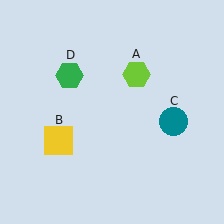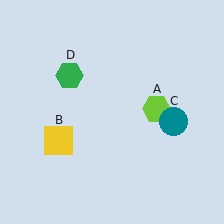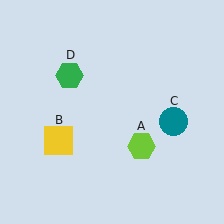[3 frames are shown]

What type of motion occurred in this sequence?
The lime hexagon (object A) rotated clockwise around the center of the scene.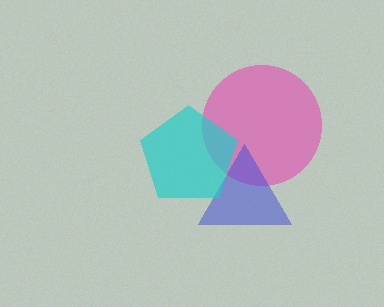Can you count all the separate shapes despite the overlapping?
Yes, there are 3 separate shapes.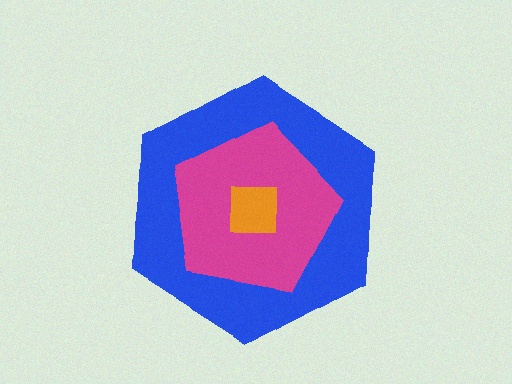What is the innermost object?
The orange square.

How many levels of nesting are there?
3.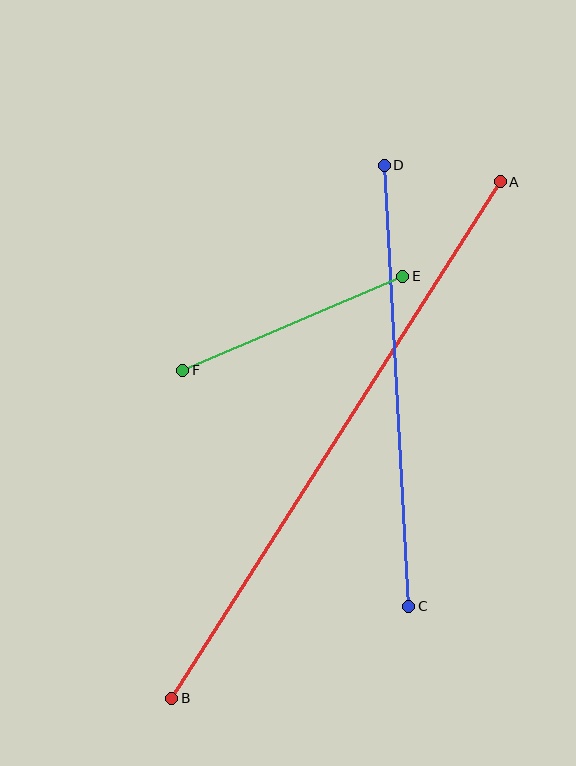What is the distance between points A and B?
The distance is approximately 612 pixels.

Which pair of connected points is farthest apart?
Points A and B are farthest apart.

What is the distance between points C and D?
The distance is approximately 442 pixels.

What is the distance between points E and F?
The distance is approximately 239 pixels.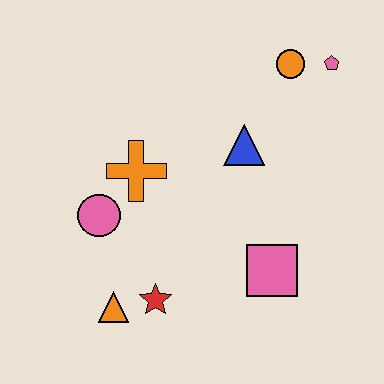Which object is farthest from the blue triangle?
The orange triangle is farthest from the blue triangle.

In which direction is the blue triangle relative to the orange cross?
The blue triangle is to the right of the orange cross.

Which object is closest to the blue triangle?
The orange circle is closest to the blue triangle.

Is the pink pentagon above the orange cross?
Yes